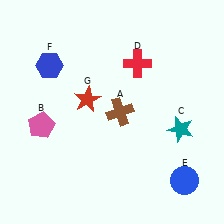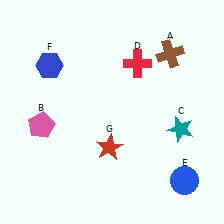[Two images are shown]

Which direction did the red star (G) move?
The red star (G) moved down.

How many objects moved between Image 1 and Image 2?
2 objects moved between the two images.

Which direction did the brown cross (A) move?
The brown cross (A) moved up.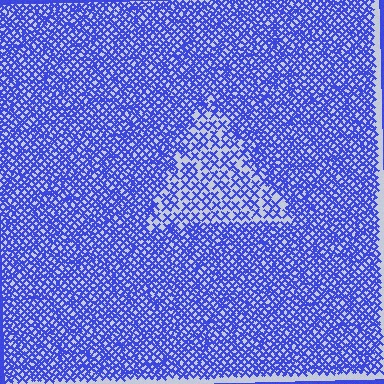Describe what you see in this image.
The image contains small blue elements arranged at two different densities. A triangle-shaped region is visible where the elements are less densely packed than the surrounding area.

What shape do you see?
I see a triangle.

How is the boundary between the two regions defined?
The boundary is defined by a change in element density (approximately 2.1x ratio). All elements are the same color, size, and shape.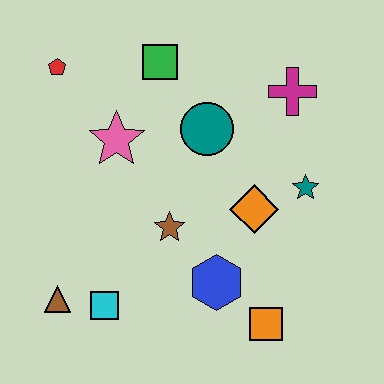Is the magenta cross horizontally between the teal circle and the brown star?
No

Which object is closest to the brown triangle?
The cyan square is closest to the brown triangle.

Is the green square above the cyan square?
Yes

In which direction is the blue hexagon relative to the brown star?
The blue hexagon is below the brown star.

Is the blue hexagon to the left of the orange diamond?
Yes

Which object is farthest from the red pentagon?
The orange square is farthest from the red pentagon.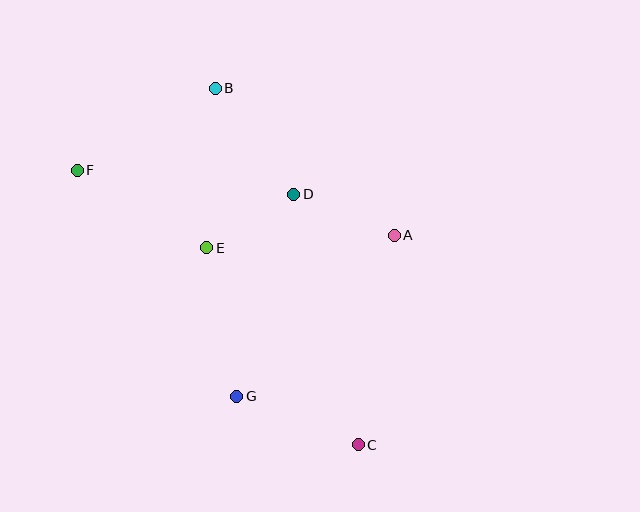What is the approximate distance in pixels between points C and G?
The distance between C and G is approximately 131 pixels.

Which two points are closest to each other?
Points D and E are closest to each other.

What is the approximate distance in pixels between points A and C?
The distance between A and C is approximately 213 pixels.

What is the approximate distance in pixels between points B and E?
The distance between B and E is approximately 160 pixels.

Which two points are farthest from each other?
Points C and F are farthest from each other.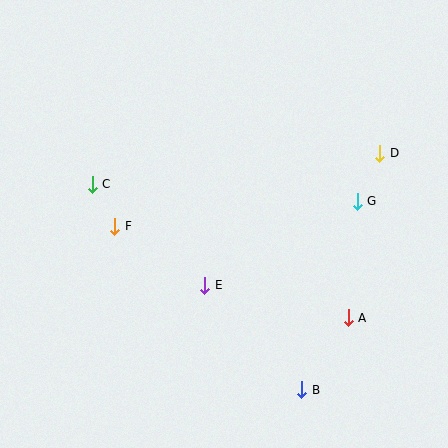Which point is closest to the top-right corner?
Point D is closest to the top-right corner.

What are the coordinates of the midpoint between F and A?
The midpoint between F and A is at (231, 272).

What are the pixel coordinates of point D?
Point D is at (380, 153).